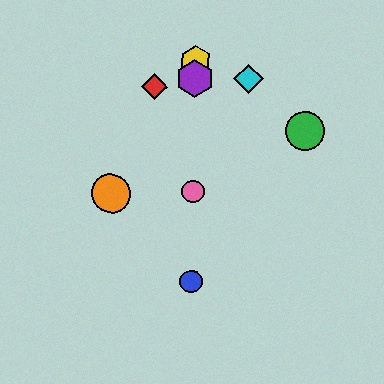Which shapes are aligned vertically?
The blue circle, the yellow hexagon, the purple hexagon, the pink circle are aligned vertically.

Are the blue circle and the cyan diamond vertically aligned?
No, the blue circle is at x≈191 and the cyan diamond is at x≈248.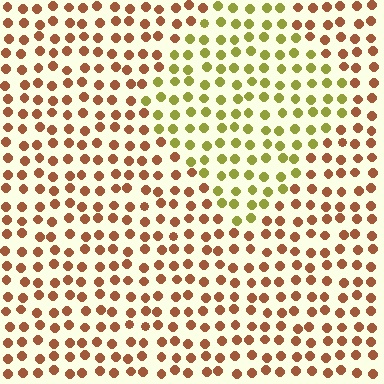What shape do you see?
I see a diamond.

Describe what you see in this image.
The image is filled with small brown elements in a uniform arrangement. A diamond-shaped region is visible where the elements are tinted to a slightly different hue, forming a subtle color boundary.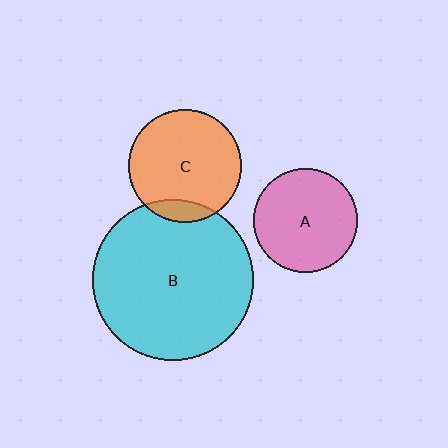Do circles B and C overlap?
Yes.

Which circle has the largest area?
Circle B (cyan).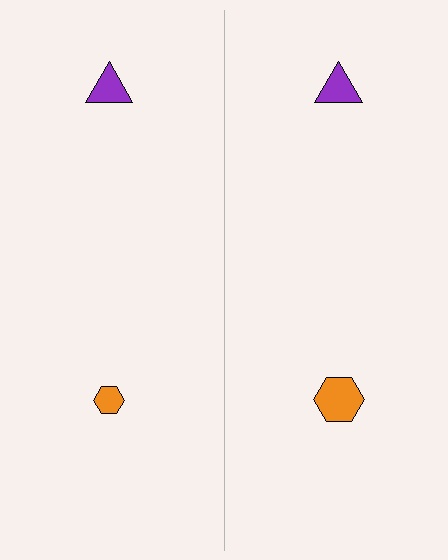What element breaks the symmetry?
The orange hexagon on the right side has a different size than its mirror counterpart.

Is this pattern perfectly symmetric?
No, the pattern is not perfectly symmetric. The orange hexagon on the right side has a different size than its mirror counterpart.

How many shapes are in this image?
There are 4 shapes in this image.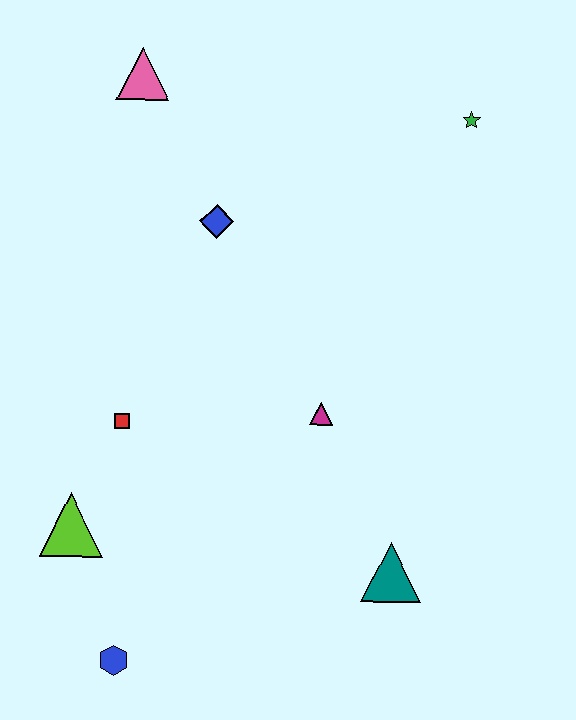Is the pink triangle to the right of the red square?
Yes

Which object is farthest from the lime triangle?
The green star is farthest from the lime triangle.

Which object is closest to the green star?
The blue diamond is closest to the green star.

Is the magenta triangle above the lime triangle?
Yes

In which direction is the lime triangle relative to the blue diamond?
The lime triangle is below the blue diamond.